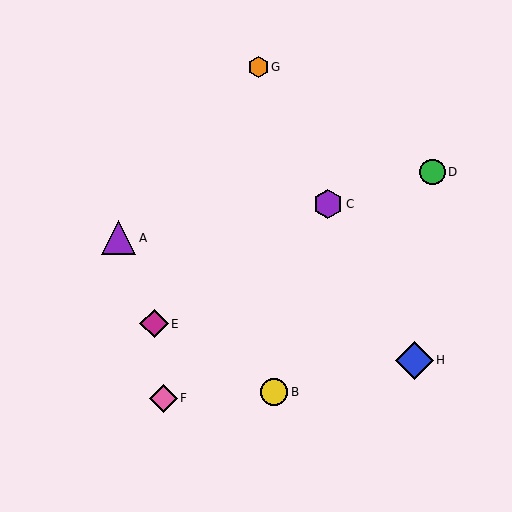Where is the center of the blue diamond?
The center of the blue diamond is at (414, 360).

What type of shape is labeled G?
Shape G is an orange hexagon.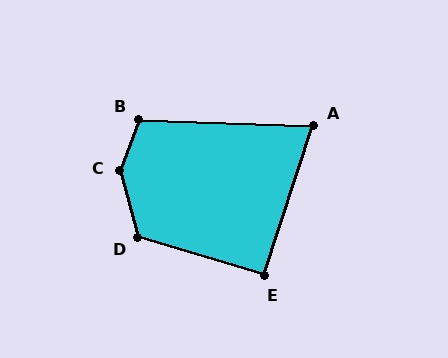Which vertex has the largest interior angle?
C, at approximately 146 degrees.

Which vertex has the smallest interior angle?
A, at approximately 74 degrees.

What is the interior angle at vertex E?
Approximately 91 degrees (approximately right).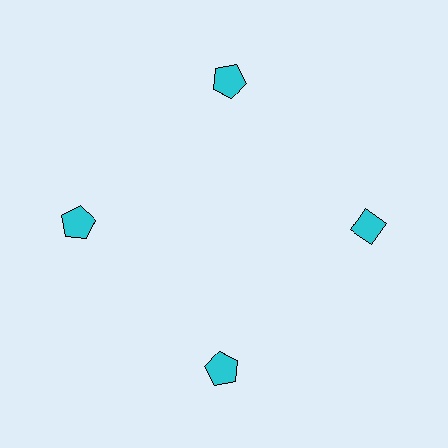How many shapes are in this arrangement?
There are 4 shapes arranged in a ring pattern.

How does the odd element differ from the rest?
It has a different shape: diamond instead of pentagon.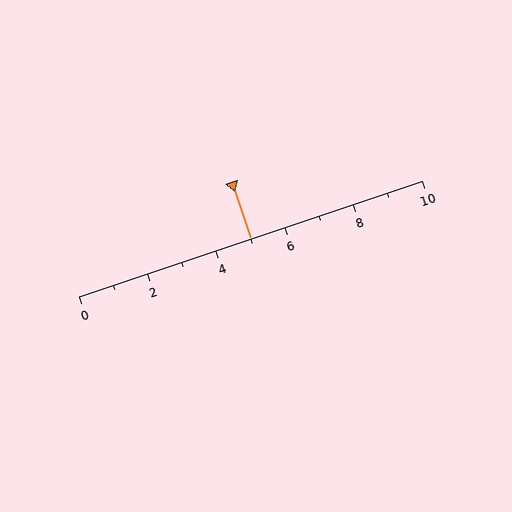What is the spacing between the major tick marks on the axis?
The major ticks are spaced 2 apart.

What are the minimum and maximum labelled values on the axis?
The axis runs from 0 to 10.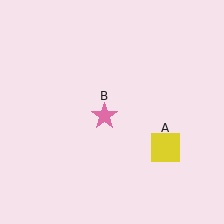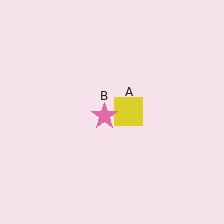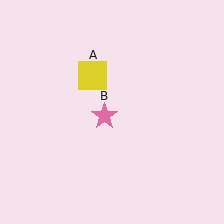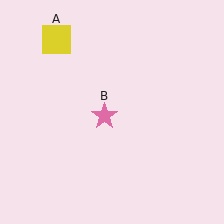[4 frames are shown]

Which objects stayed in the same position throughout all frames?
Pink star (object B) remained stationary.